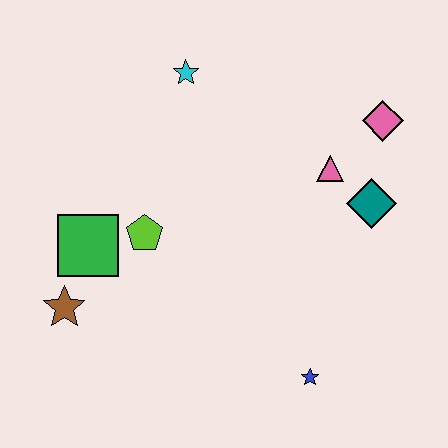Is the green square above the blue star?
Yes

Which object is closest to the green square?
The lime pentagon is closest to the green square.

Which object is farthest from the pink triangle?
The brown star is farthest from the pink triangle.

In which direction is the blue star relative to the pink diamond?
The blue star is below the pink diamond.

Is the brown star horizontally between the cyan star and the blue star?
No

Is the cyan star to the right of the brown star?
Yes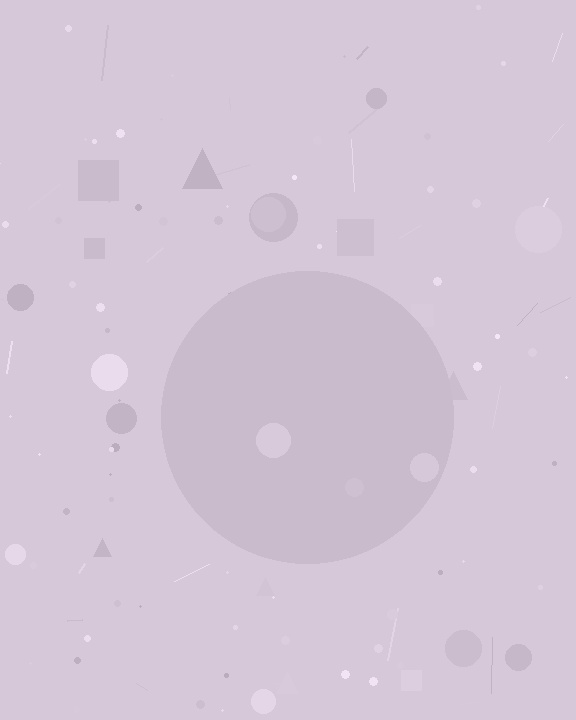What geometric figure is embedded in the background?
A circle is embedded in the background.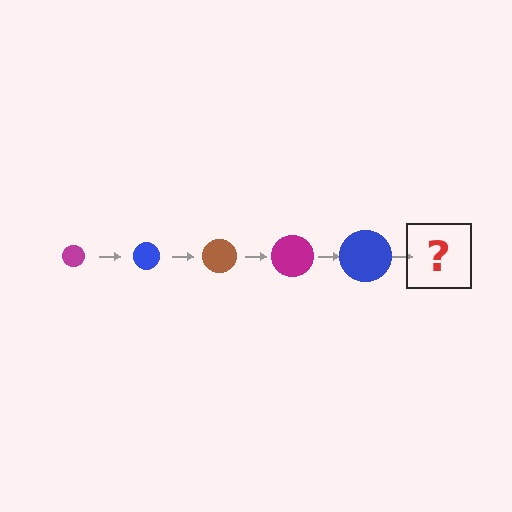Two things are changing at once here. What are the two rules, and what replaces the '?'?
The two rules are that the circle grows larger each step and the color cycles through magenta, blue, and brown. The '?' should be a brown circle, larger than the previous one.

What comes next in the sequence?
The next element should be a brown circle, larger than the previous one.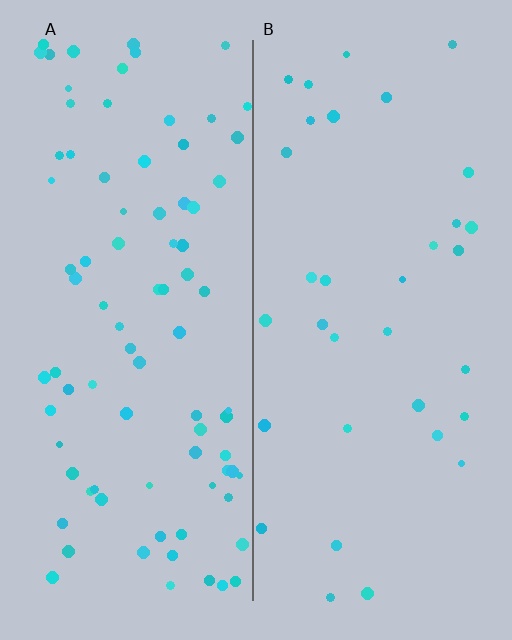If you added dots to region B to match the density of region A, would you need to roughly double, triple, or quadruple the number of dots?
Approximately triple.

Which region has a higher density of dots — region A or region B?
A (the left).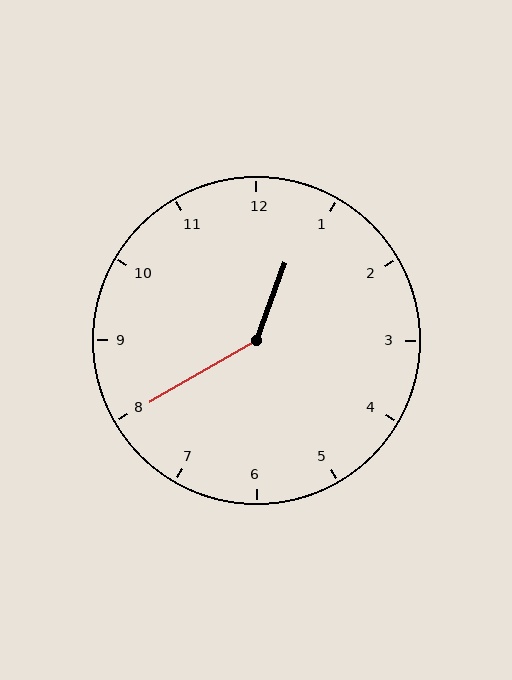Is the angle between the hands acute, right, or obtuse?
It is obtuse.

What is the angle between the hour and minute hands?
Approximately 140 degrees.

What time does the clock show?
12:40.